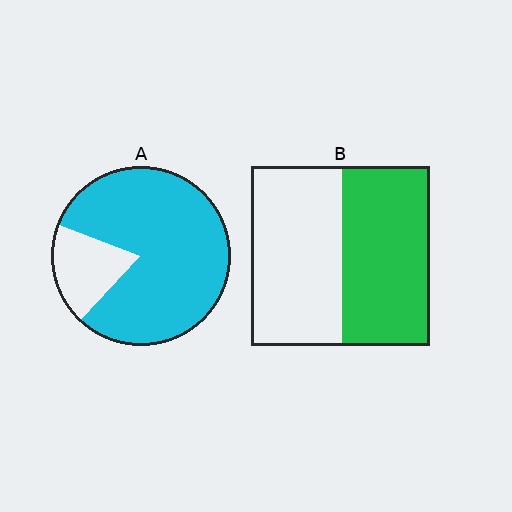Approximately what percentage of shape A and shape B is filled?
A is approximately 80% and B is approximately 50%.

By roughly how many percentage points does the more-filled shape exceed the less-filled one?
By roughly 30 percentage points (A over B).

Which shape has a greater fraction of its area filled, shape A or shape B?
Shape A.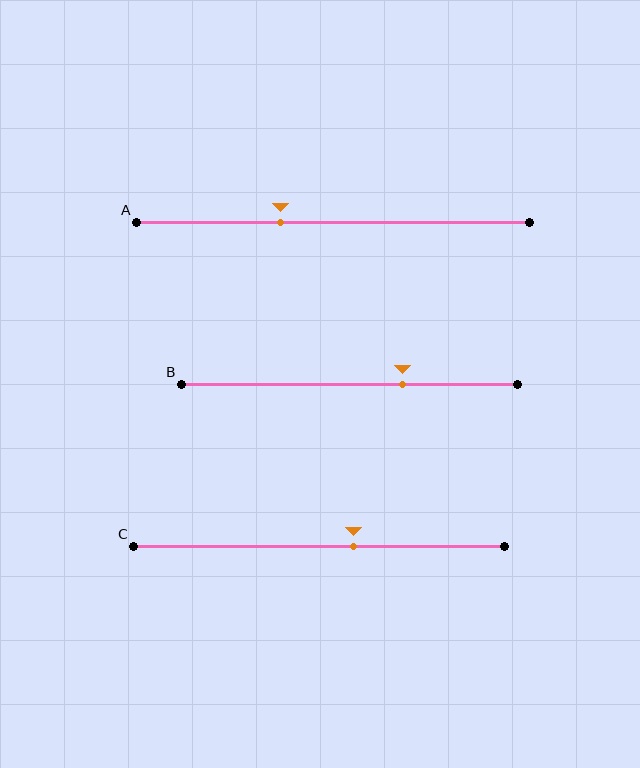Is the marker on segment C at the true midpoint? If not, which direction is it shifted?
No, the marker on segment C is shifted to the right by about 9% of the segment length.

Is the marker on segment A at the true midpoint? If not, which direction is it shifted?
No, the marker on segment A is shifted to the left by about 13% of the segment length.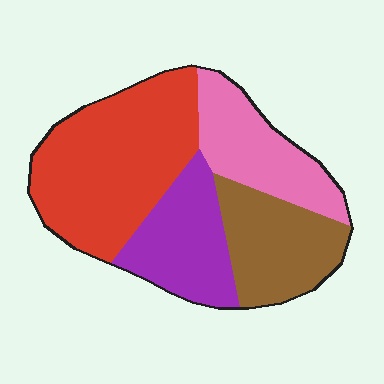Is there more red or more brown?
Red.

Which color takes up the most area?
Red, at roughly 40%.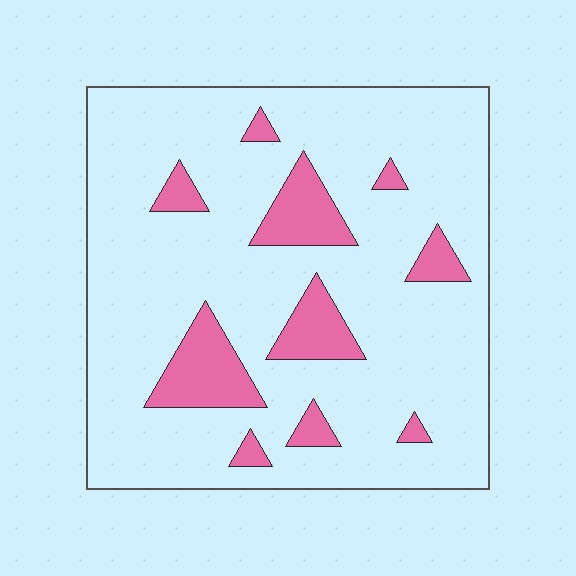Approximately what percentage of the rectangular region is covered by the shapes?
Approximately 15%.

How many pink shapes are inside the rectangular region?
10.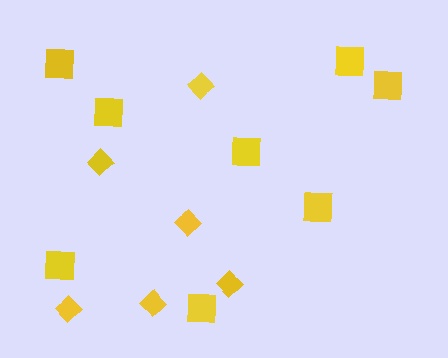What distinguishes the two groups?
There are 2 groups: one group of diamonds (6) and one group of squares (8).